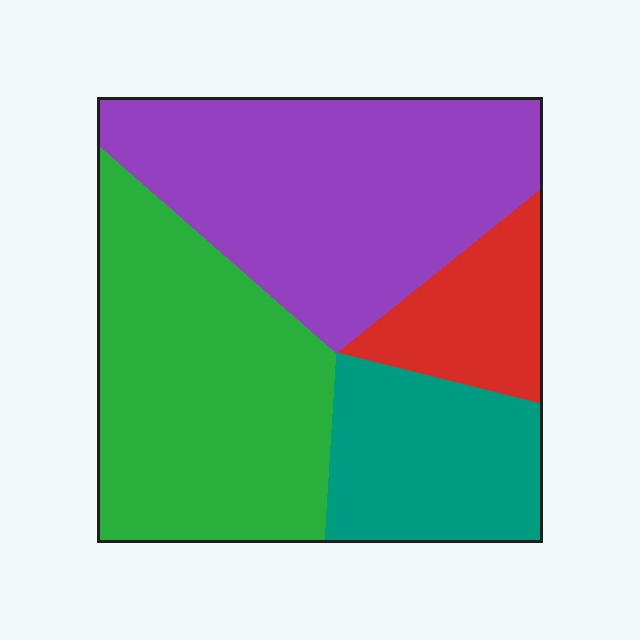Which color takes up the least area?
Red, at roughly 10%.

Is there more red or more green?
Green.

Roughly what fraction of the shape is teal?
Teal takes up about one sixth (1/6) of the shape.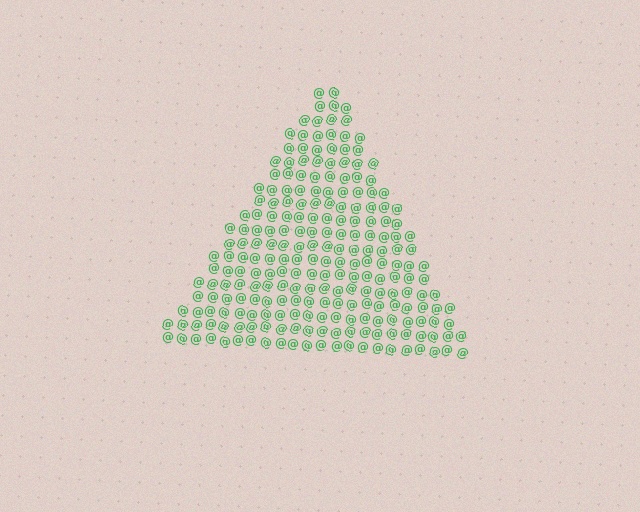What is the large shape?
The large shape is a triangle.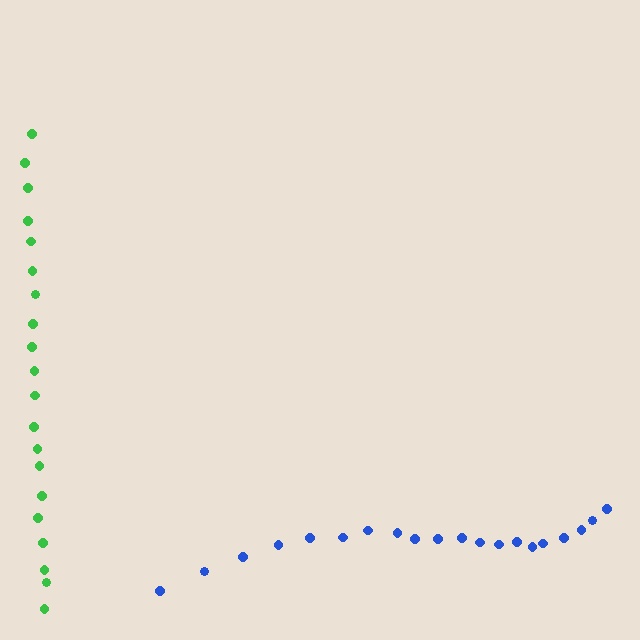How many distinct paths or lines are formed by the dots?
There are 2 distinct paths.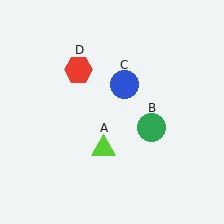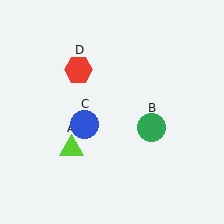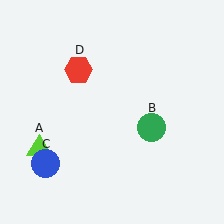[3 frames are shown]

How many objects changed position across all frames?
2 objects changed position: lime triangle (object A), blue circle (object C).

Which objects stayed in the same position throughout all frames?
Green circle (object B) and red hexagon (object D) remained stationary.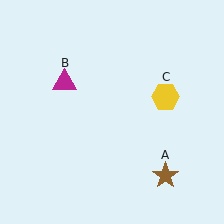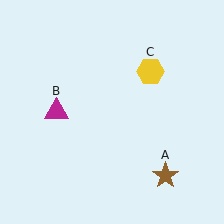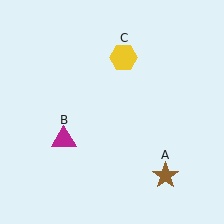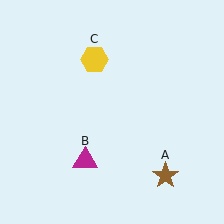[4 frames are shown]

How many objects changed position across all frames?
2 objects changed position: magenta triangle (object B), yellow hexagon (object C).